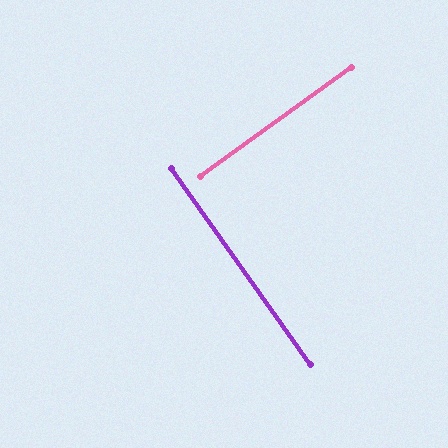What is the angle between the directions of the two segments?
Approximately 90 degrees.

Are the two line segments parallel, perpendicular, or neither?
Perpendicular — they meet at approximately 90°.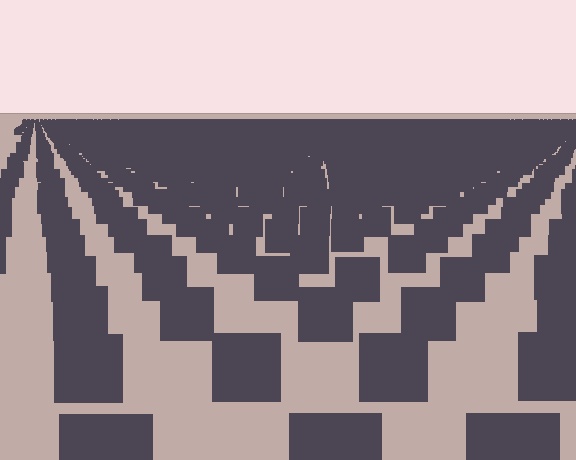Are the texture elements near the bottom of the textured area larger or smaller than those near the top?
Larger. Near the bottom, elements are closer to the viewer and appear at a bigger on-screen size.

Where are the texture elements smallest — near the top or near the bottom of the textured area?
Near the top.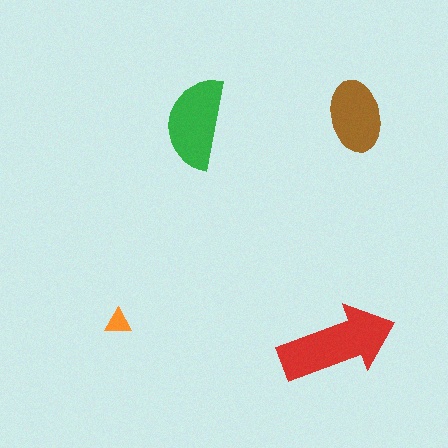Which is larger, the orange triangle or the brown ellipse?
The brown ellipse.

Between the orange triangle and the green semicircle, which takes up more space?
The green semicircle.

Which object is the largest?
The red arrow.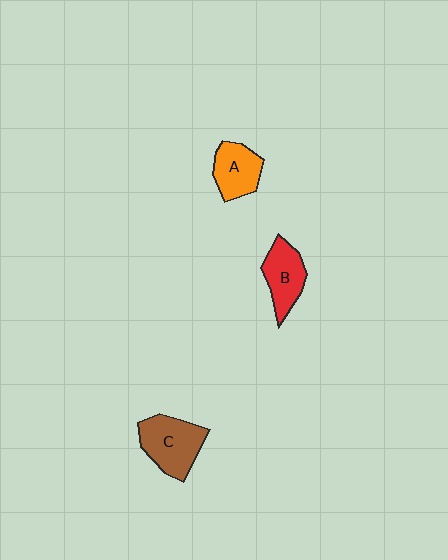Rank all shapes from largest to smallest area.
From largest to smallest: C (brown), B (red), A (orange).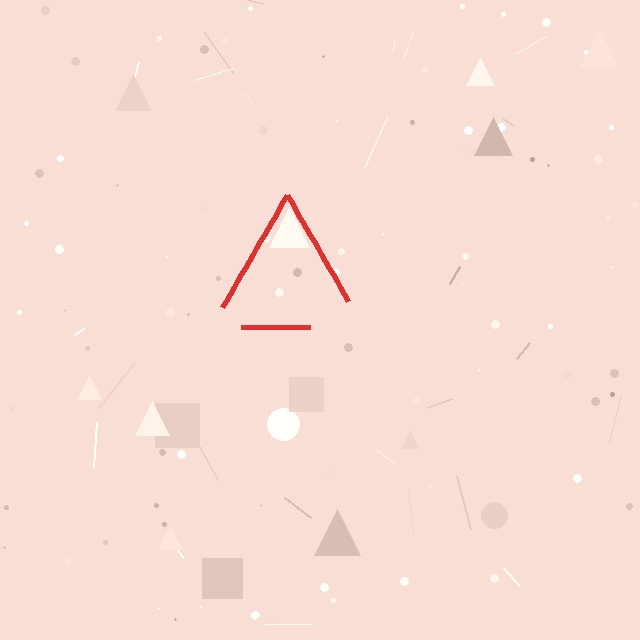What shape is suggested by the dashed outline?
The dashed outline suggests a triangle.